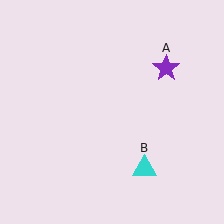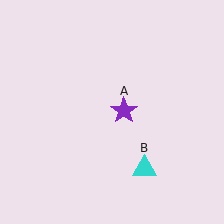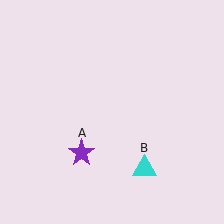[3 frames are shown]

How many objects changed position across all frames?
1 object changed position: purple star (object A).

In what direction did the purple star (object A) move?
The purple star (object A) moved down and to the left.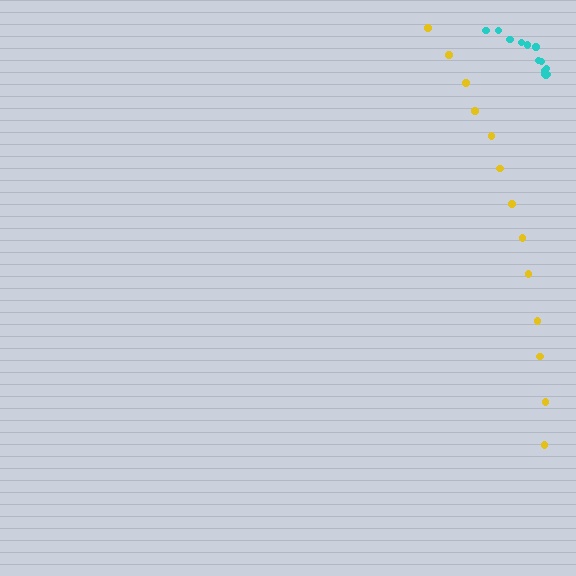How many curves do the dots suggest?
There are 2 distinct paths.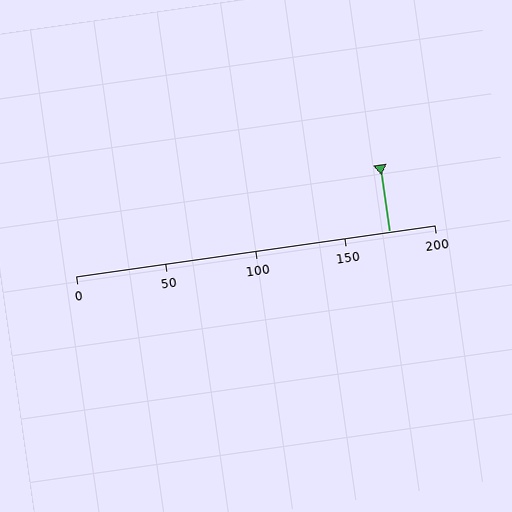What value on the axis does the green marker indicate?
The marker indicates approximately 175.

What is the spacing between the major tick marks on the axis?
The major ticks are spaced 50 apart.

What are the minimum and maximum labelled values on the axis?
The axis runs from 0 to 200.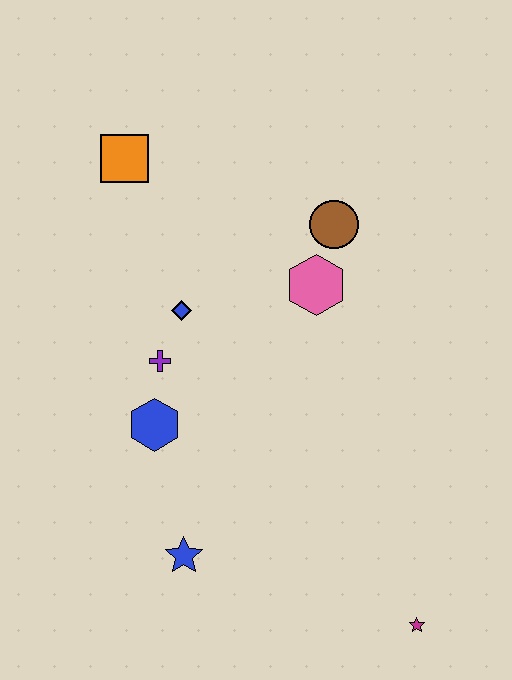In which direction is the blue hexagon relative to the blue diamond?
The blue hexagon is below the blue diamond.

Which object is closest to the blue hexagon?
The purple cross is closest to the blue hexagon.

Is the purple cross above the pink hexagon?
No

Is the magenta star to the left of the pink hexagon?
No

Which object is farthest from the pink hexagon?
The magenta star is farthest from the pink hexagon.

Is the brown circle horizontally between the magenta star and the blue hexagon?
Yes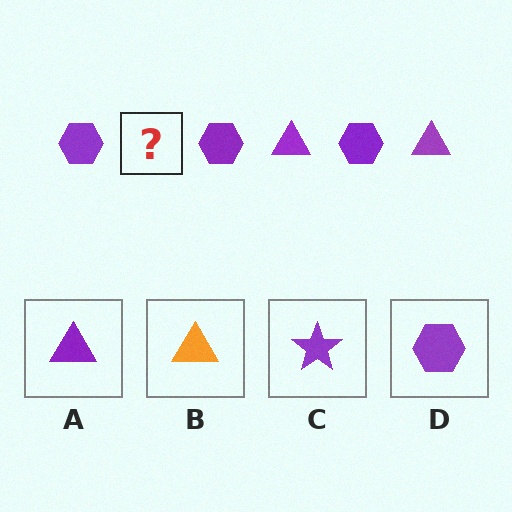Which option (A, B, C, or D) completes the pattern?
A.